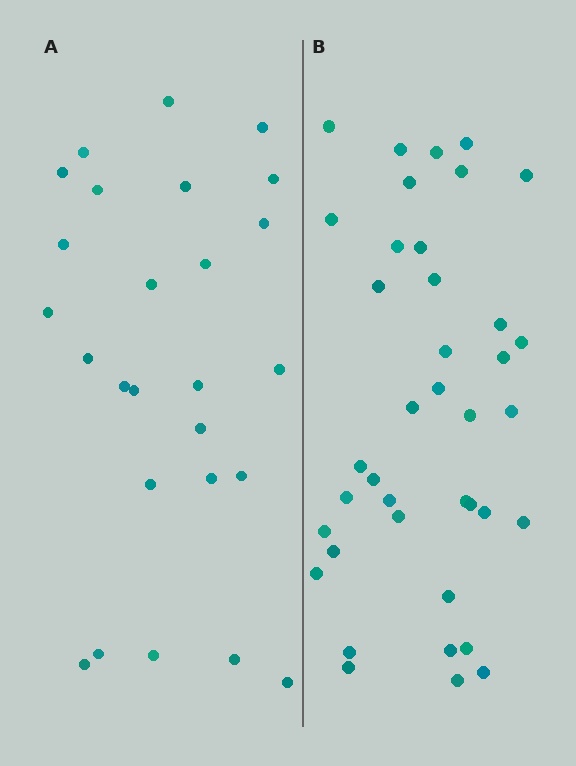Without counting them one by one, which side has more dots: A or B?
Region B (the right region) has more dots.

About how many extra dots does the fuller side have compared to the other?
Region B has approximately 15 more dots than region A.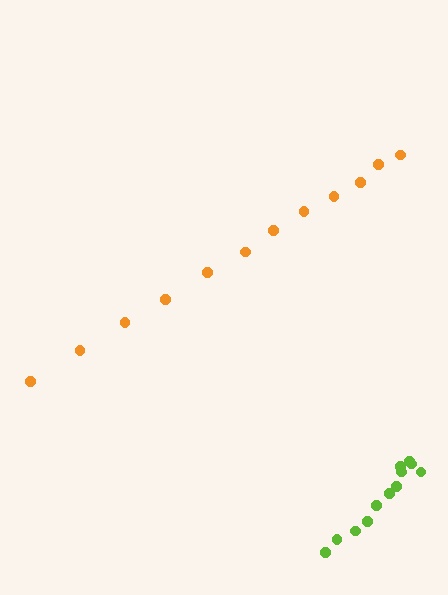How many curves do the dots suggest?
There are 2 distinct paths.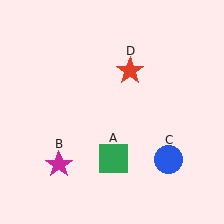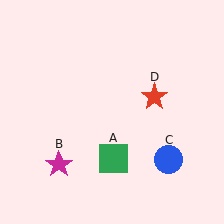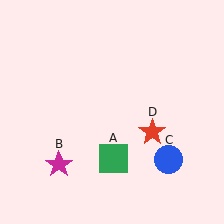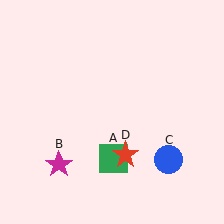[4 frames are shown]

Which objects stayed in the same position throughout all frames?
Green square (object A) and magenta star (object B) and blue circle (object C) remained stationary.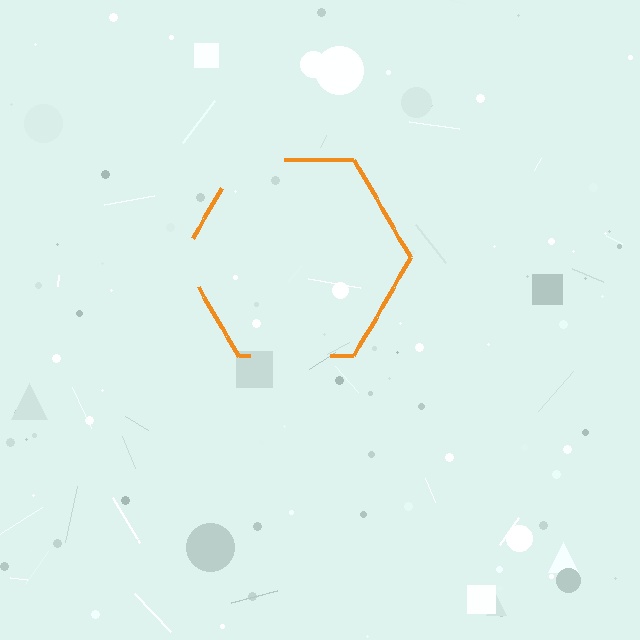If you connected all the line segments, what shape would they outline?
They would outline a hexagon.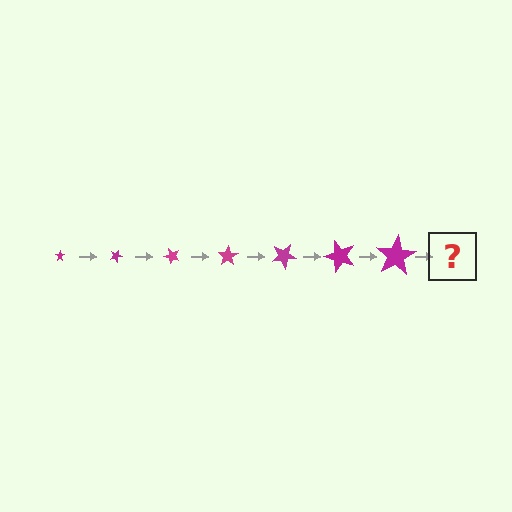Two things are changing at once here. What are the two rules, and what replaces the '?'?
The two rules are that the star grows larger each step and it rotates 25 degrees each step. The '?' should be a star, larger than the previous one and rotated 175 degrees from the start.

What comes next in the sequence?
The next element should be a star, larger than the previous one and rotated 175 degrees from the start.